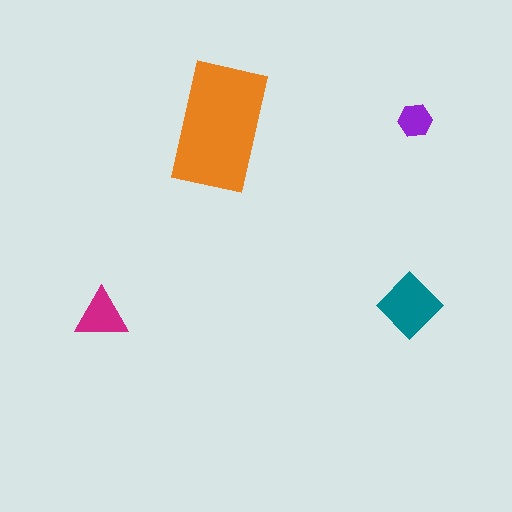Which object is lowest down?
The magenta triangle is bottommost.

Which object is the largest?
The orange rectangle.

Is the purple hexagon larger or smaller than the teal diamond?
Smaller.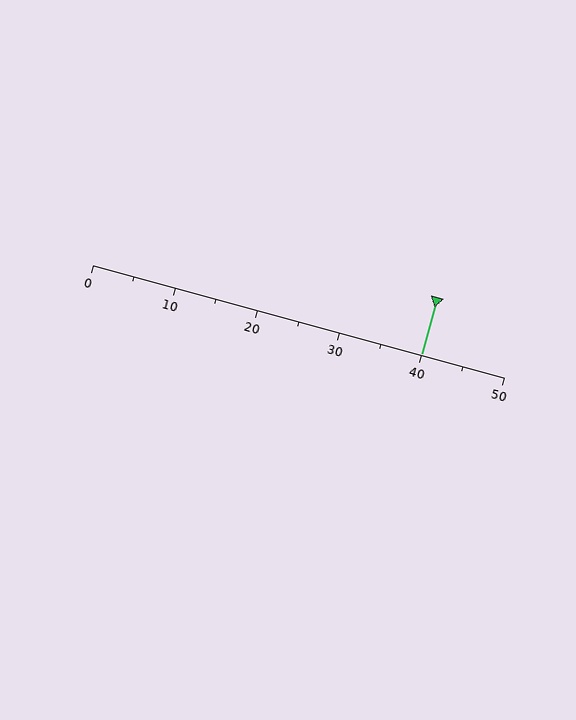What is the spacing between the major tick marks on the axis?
The major ticks are spaced 10 apart.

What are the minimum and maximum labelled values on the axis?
The axis runs from 0 to 50.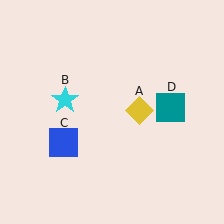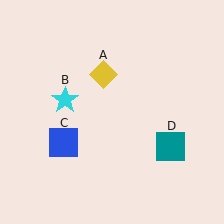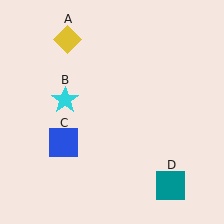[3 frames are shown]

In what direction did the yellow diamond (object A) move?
The yellow diamond (object A) moved up and to the left.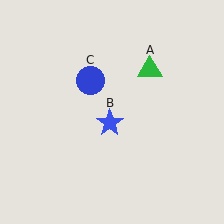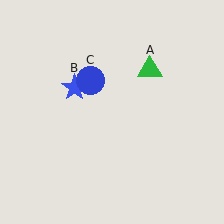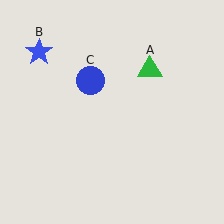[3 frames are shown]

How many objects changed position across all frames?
1 object changed position: blue star (object B).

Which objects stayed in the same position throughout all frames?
Green triangle (object A) and blue circle (object C) remained stationary.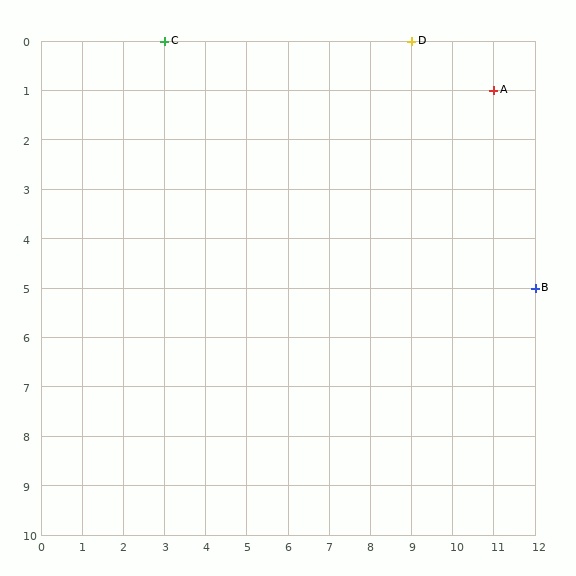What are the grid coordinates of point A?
Point A is at grid coordinates (11, 1).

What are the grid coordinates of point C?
Point C is at grid coordinates (3, 0).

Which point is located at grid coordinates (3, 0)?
Point C is at (3, 0).